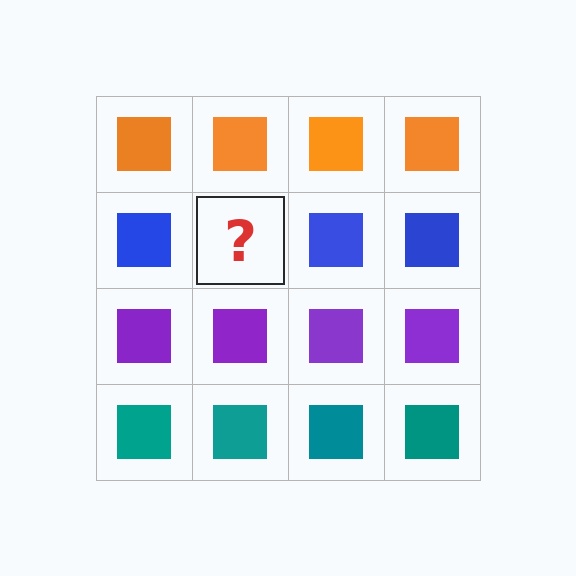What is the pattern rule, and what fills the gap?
The rule is that each row has a consistent color. The gap should be filled with a blue square.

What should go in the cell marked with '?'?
The missing cell should contain a blue square.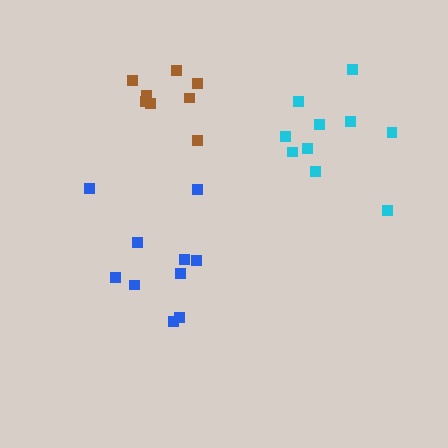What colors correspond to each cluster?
The clusters are colored: cyan, brown, blue.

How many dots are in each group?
Group 1: 10 dots, Group 2: 8 dots, Group 3: 10 dots (28 total).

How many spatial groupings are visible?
There are 3 spatial groupings.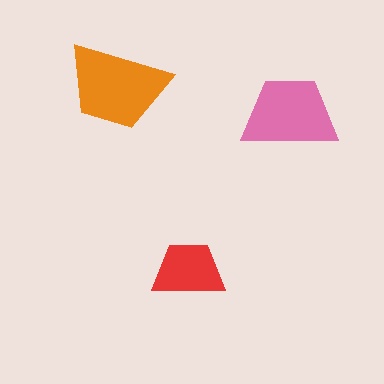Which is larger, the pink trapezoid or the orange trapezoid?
The orange one.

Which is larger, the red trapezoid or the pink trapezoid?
The pink one.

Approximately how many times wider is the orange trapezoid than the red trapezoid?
About 1.5 times wider.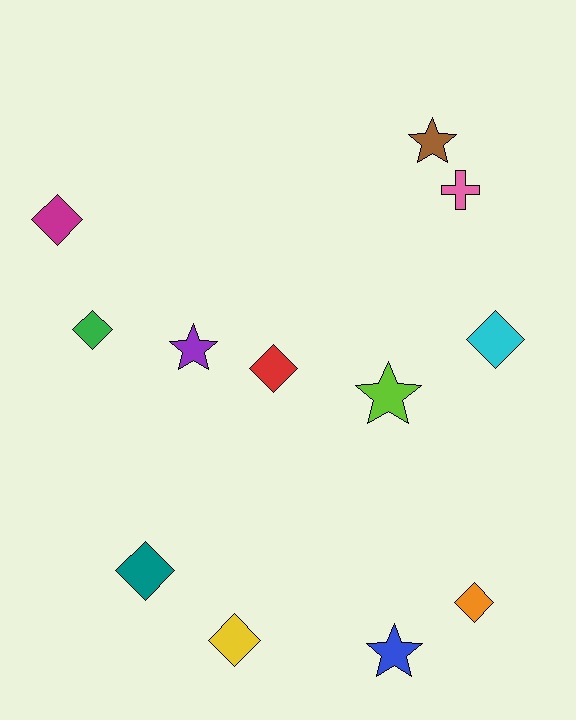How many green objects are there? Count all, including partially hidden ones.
There is 1 green object.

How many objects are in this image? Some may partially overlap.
There are 12 objects.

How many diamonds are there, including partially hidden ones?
There are 7 diamonds.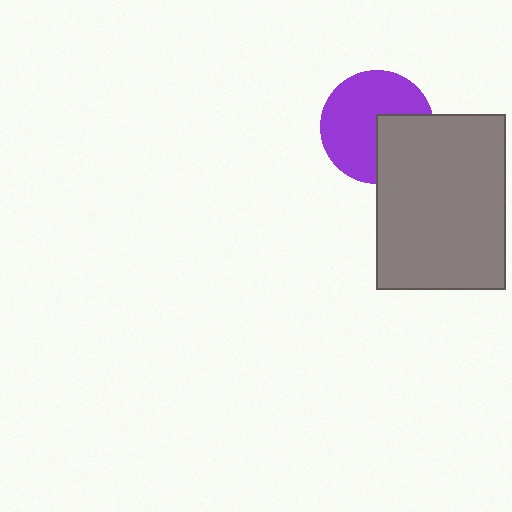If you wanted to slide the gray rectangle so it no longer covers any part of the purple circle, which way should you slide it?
Slide it toward the lower-right — that is the most direct way to separate the two shapes.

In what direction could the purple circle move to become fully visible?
The purple circle could move toward the upper-left. That would shift it out from behind the gray rectangle entirely.